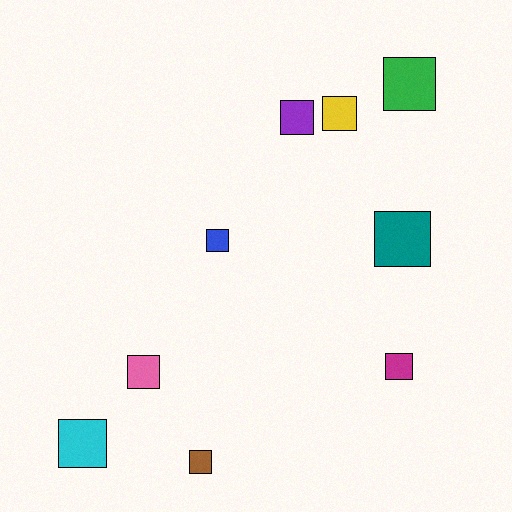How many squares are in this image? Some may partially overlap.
There are 9 squares.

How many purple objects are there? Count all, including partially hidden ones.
There is 1 purple object.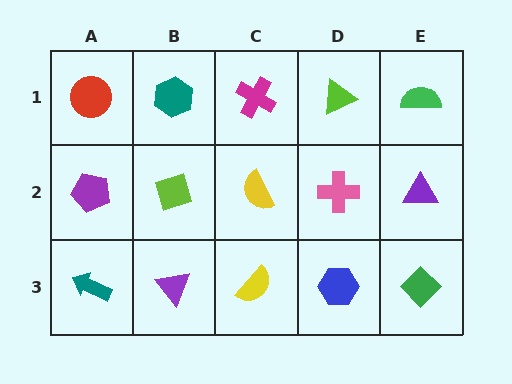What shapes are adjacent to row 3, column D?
A pink cross (row 2, column D), a yellow semicircle (row 3, column C), a green diamond (row 3, column E).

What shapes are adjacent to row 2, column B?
A teal hexagon (row 1, column B), a purple triangle (row 3, column B), a purple pentagon (row 2, column A), a yellow semicircle (row 2, column C).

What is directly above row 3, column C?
A yellow semicircle.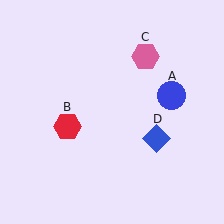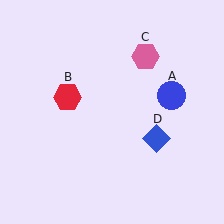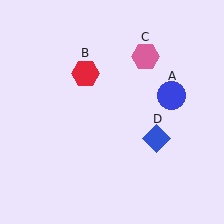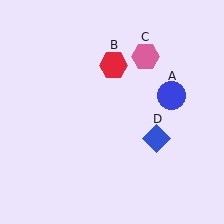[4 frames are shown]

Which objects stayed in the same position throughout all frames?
Blue circle (object A) and pink hexagon (object C) and blue diamond (object D) remained stationary.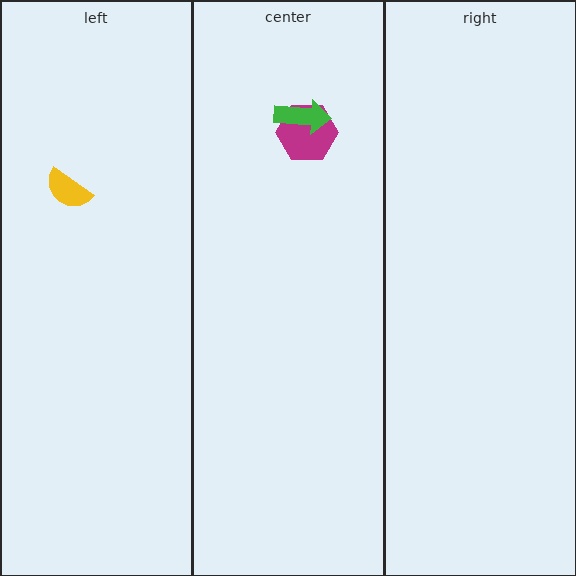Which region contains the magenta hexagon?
The center region.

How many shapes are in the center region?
2.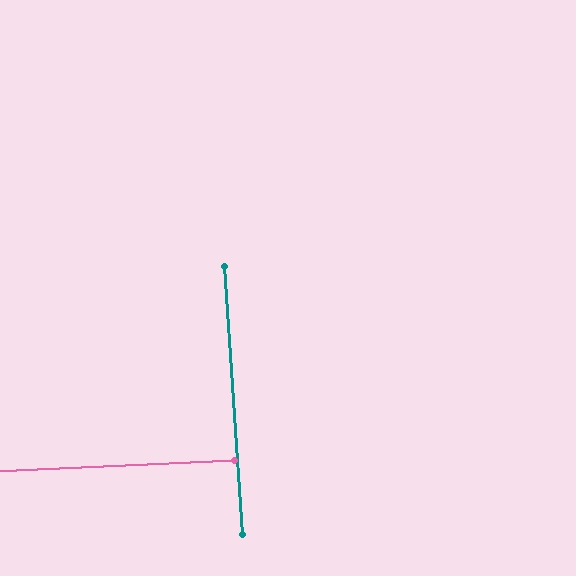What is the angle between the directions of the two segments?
Approximately 89 degrees.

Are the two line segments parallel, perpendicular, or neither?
Perpendicular — they meet at approximately 89°.